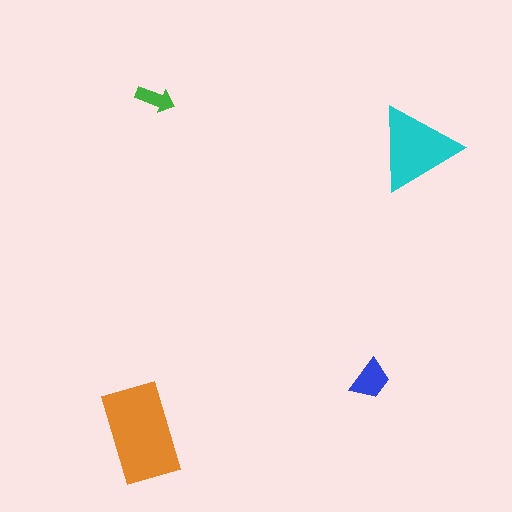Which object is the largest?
The orange rectangle.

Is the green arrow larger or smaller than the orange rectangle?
Smaller.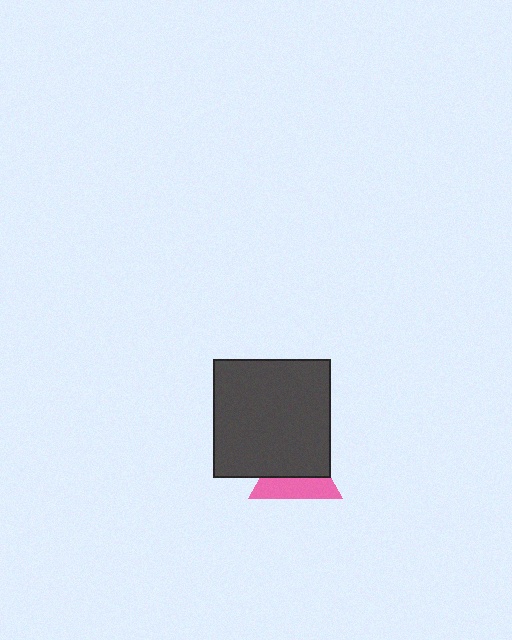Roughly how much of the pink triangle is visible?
About half of it is visible (roughly 46%).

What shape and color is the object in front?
The object in front is a dark gray square.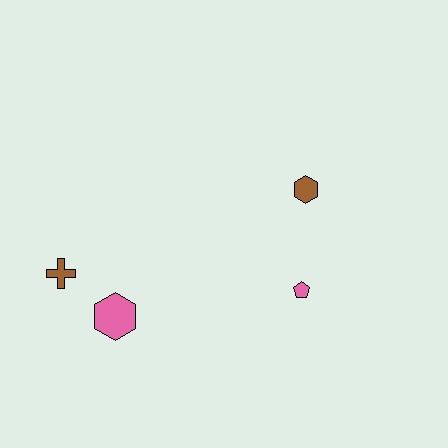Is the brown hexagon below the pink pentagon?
No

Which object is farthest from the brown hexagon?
The brown cross is farthest from the brown hexagon.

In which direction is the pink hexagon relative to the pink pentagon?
The pink hexagon is to the left of the pink pentagon.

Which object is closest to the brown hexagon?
The pink pentagon is closest to the brown hexagon.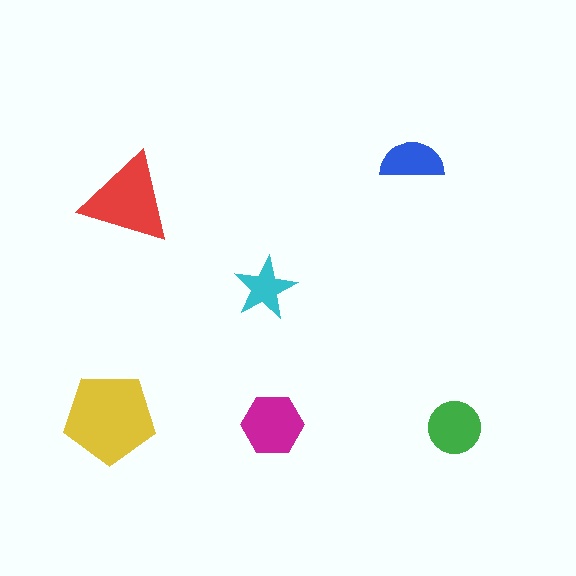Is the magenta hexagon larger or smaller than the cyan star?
Larger.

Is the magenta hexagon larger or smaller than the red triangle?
Smaller.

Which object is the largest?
The yellow pentagon.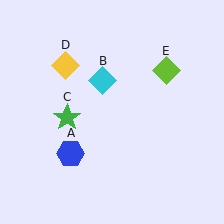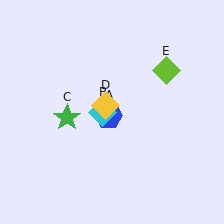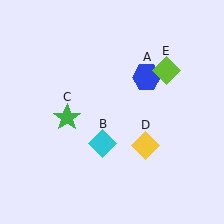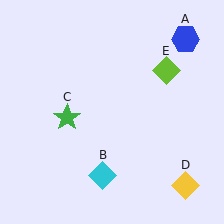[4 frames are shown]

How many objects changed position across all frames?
3 objects changed position: blue hexagon (object A), cyan diamond (object B), yellow diamond (object D).